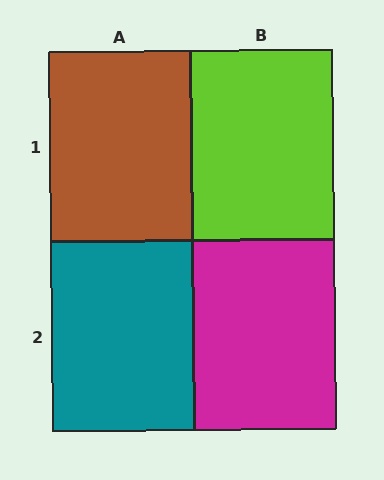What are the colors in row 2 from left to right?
Teal, magenta.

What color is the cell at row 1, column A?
Brown.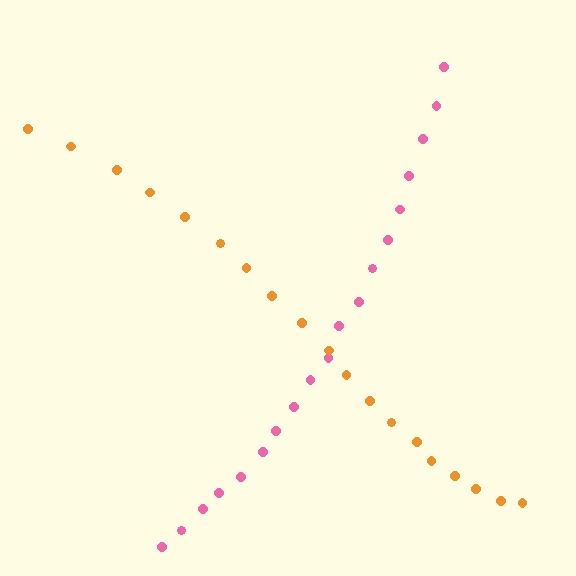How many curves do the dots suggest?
There are 2 distinct paths.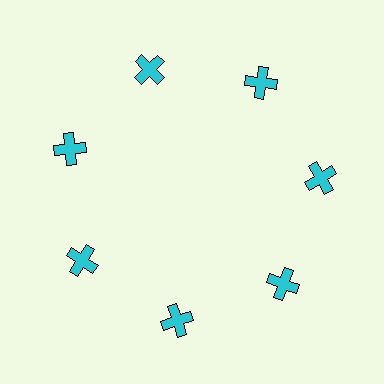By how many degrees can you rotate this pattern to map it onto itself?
The pattern maps onto itself every 51 degrees of rotation.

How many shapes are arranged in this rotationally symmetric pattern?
There are 7 shapes, arranged in 7 groups of 1.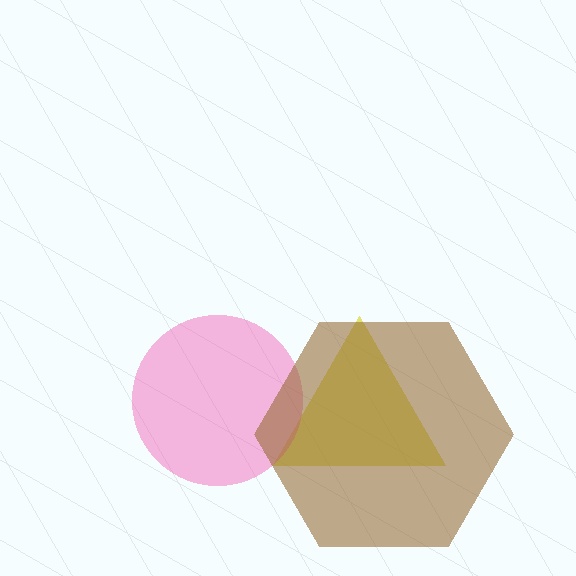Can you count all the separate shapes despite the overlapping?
Yes, there are 3 separate shapes.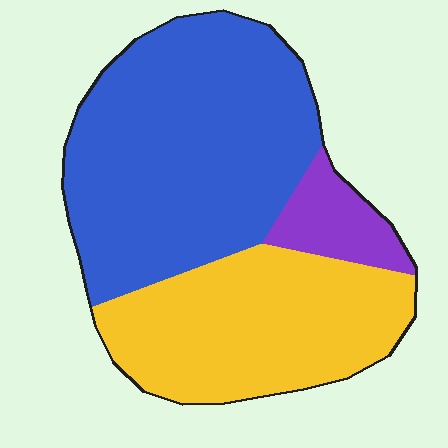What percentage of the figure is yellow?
Yellow covers around 35% of the figure.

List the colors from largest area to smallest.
From largest to smallest: blue, yellow, purple.